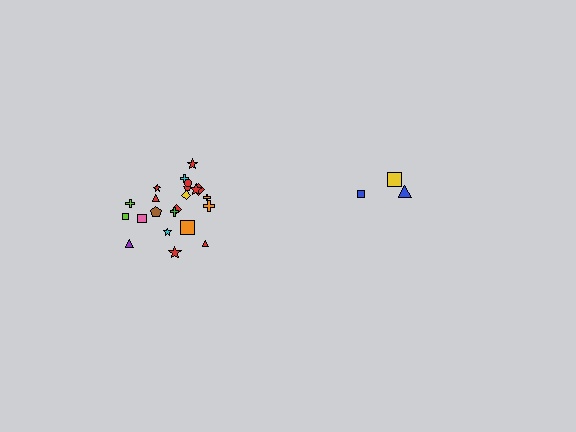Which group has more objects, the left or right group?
The left group.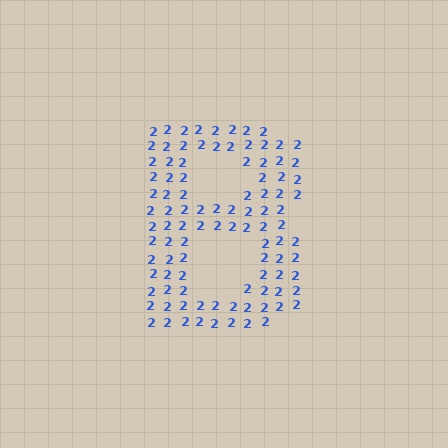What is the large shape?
The large shape is the letter B.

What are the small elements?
The small elements are digit 2's.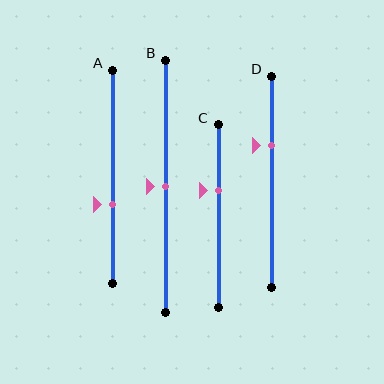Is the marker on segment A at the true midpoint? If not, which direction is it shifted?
No, the marker on segment A is shifted downward by about 13% of the segment length.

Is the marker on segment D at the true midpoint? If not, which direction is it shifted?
No, the marker on segment D is shifted upward by about 17% of the segment length.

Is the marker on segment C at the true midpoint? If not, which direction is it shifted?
No, the marker on segment C is shifted upward by about 14% of the segment length.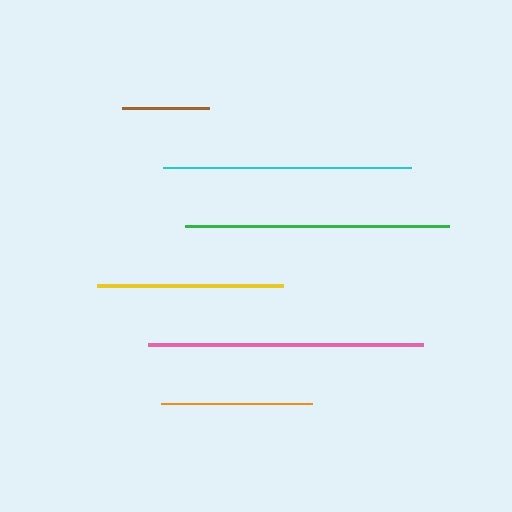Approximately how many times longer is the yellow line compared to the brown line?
The yellow line is approximately 2.1 times the length of the brown line.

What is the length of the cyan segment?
The cyan segment is approximately 248 pixels long.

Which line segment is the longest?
The pink line is the longest at approximately 275 pixels.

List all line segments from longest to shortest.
From longest to shortest: pink, green, cyan, yellow, orange, brown.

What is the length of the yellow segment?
The yellow segment is approximately 186 pixels long.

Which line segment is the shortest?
The brown line is the shortest at approximately 87 pixels.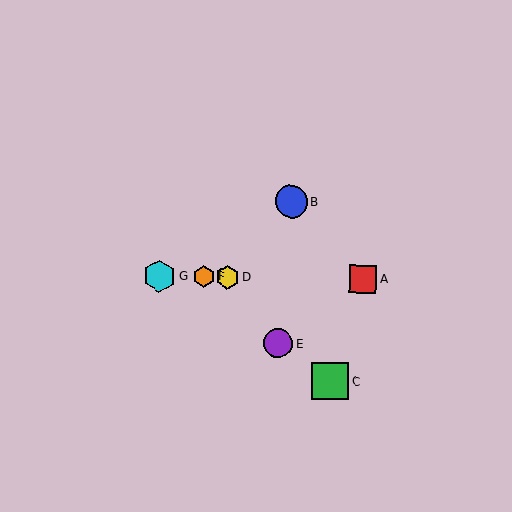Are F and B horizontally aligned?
No, F is at y≈277 and B is at y≈202.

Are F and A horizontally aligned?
Yes, both are at y≈277.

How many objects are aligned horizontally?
4 objects (A, D, F, G) are aligned horizontally.